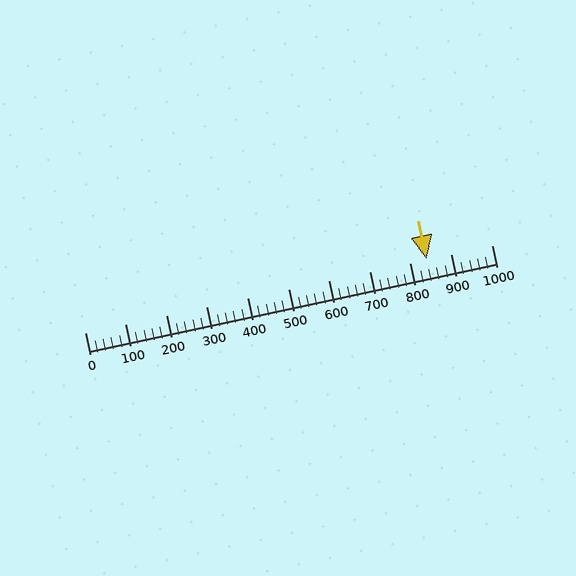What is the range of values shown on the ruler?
The ruler shows values from 0 to 1000.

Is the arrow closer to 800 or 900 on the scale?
The arrow is closer to 800.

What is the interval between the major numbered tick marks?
The major tick marks are spaced 100 units apart.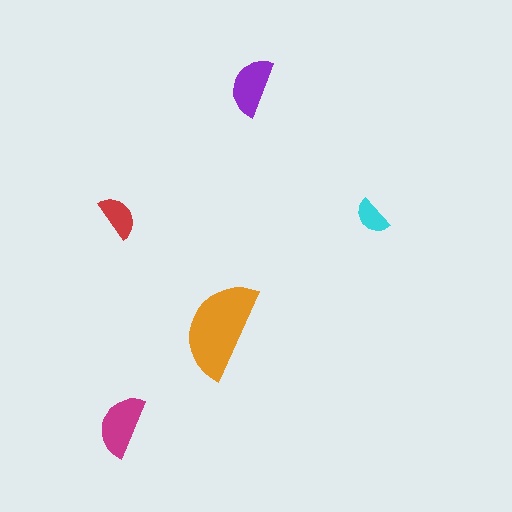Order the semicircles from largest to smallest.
the orange one, the magenta one, the purple one, the red one, the cyan one.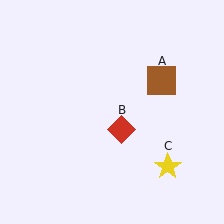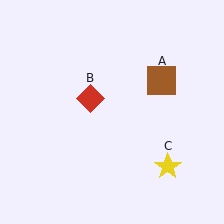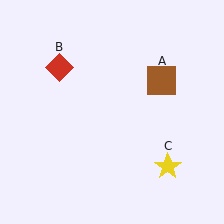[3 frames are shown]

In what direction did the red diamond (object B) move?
The red diamond (object B) moved up and to the left.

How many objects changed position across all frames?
1 object changed position: red diamond (object B).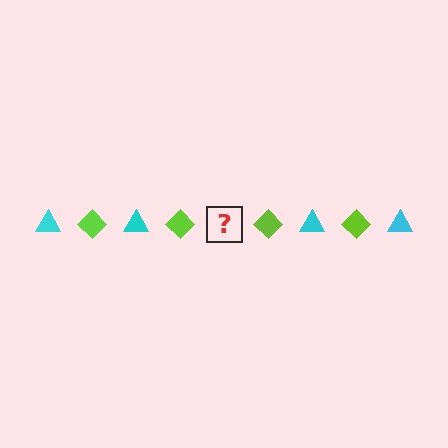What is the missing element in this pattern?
The missing element is a cyan triangle.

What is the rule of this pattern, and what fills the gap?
The rule is that the pattern alternates between cyan triangle and lime diamond. The gap should be filled with a cyan triangle.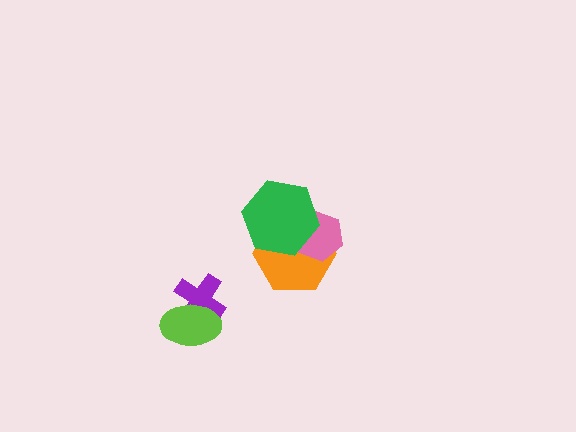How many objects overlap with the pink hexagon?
2 objects overlap with the pink hexagon.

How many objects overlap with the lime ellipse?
1 object overlaps with the lime ellipse.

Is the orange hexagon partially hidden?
Yes, it is partially covered by another shape.